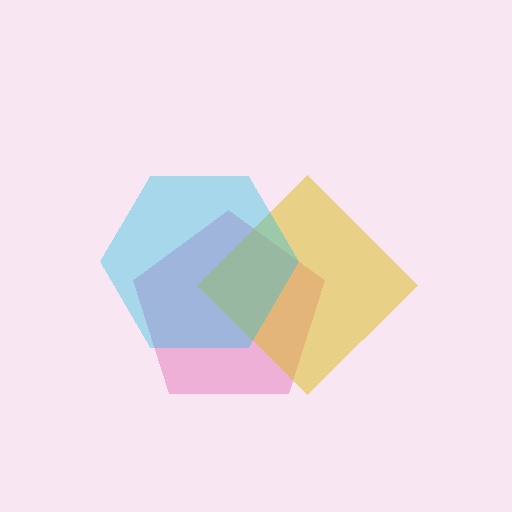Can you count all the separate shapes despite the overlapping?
Yes, there are 3 separate shapes.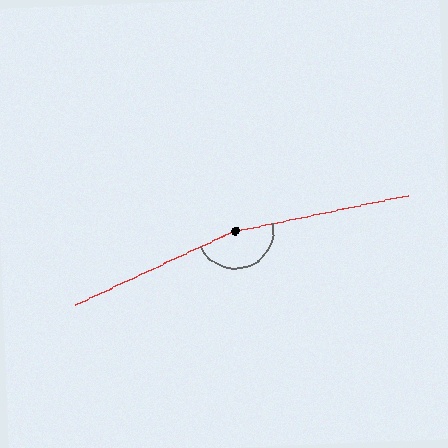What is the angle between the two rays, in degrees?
Approximately 167 degrees.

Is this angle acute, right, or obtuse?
It is obtuse.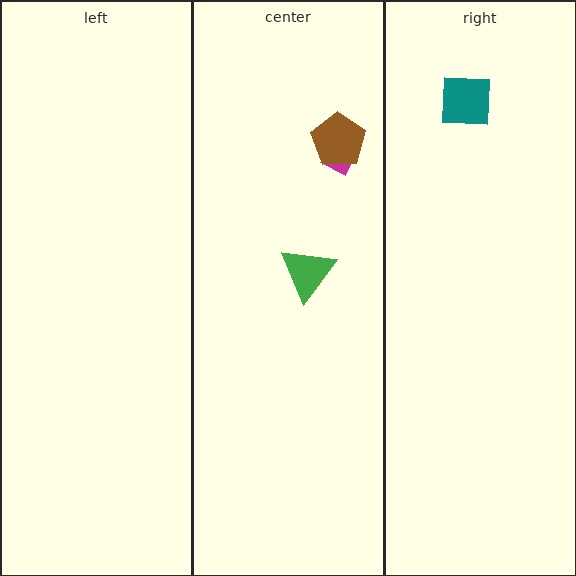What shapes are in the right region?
The teal square.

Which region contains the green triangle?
The center region.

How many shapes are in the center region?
3.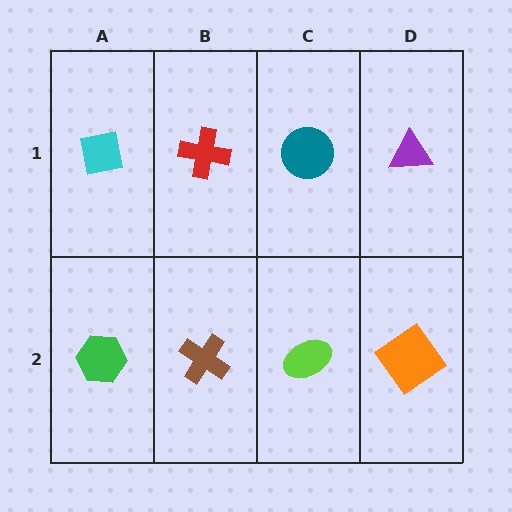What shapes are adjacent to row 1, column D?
An orange diamond (row 2, column D), a teal circle (row 1, column C).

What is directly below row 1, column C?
A lime ellipse.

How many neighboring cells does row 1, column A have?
2.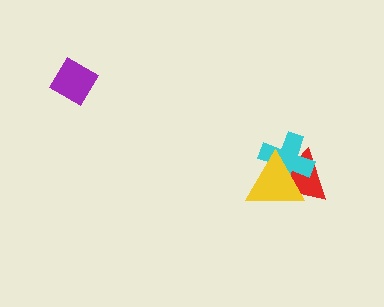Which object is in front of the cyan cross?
The yellow triangle is in front of the cyan cross.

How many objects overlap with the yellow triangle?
2 objects overlap with the yellow triangle.